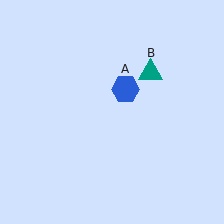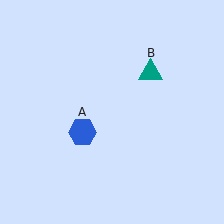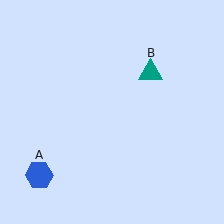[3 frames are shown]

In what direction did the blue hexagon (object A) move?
The blue hexagon (object A) moved down and to the left.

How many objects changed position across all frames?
1 object changed position: blue hexagon (object A).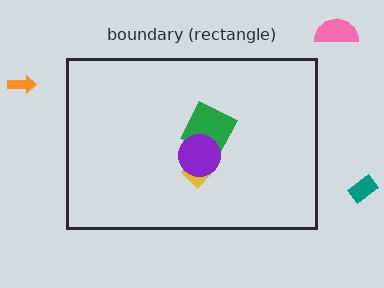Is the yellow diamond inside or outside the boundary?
Inside.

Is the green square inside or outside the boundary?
Inside.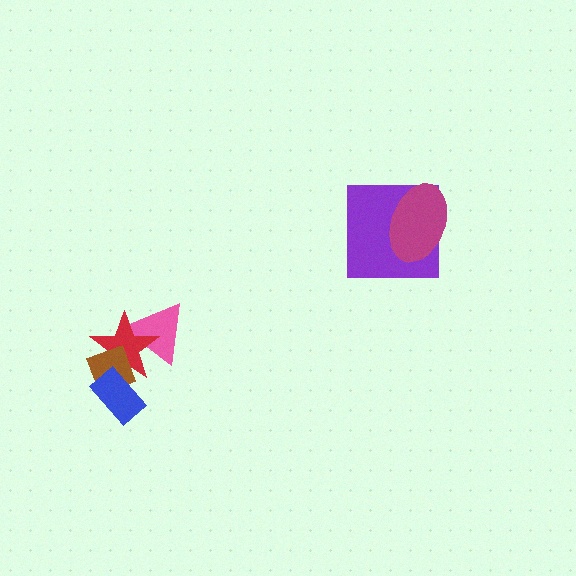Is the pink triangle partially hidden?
Yes, it is partially covered by another shape.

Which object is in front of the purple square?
The magenta ellipse is in front of the purple square.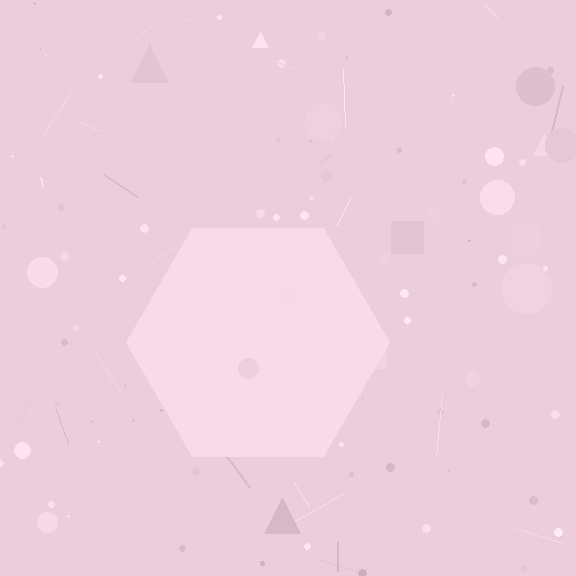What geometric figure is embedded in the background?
A hexagon is embedded in the background.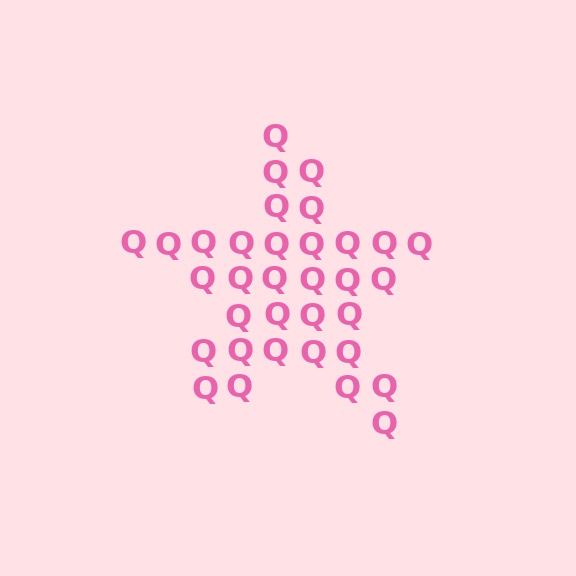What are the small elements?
The small elements are letter Q's.